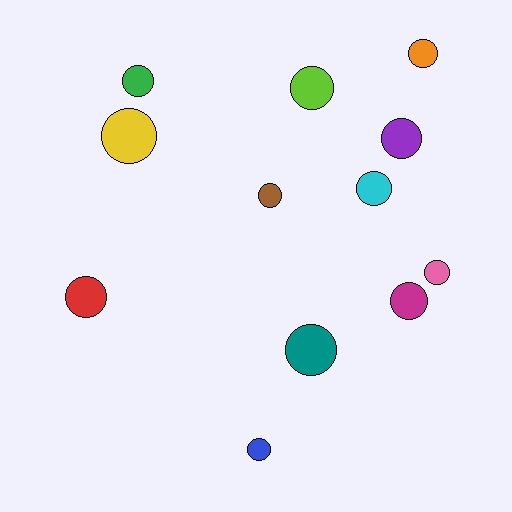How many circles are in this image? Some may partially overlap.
There are 12 circles.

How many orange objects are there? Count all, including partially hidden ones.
There is 1 orange object.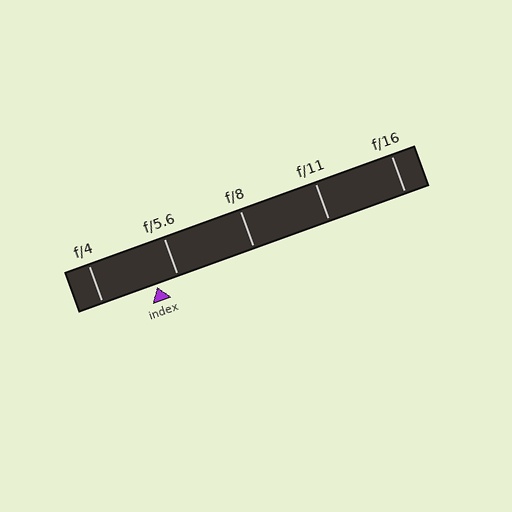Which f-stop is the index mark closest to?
The index mark is closest to f/5.6.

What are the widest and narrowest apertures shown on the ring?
The widest aperture shown is f/4 and the narrowest is f/16.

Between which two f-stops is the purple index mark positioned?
The index mark is between f/4 and f/5.6.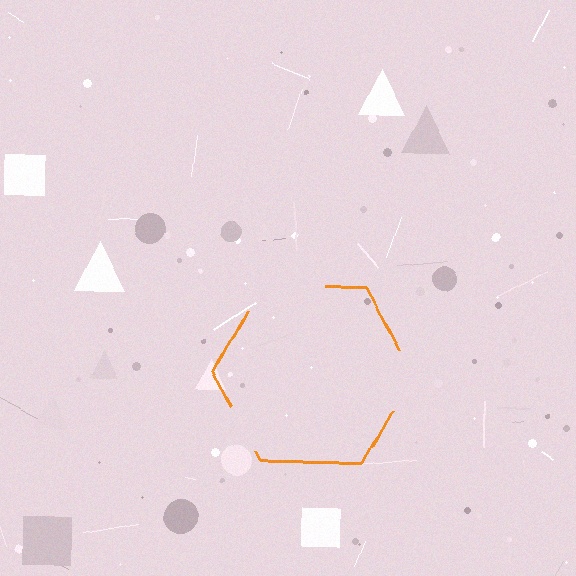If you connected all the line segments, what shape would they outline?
They would outline a hexagon.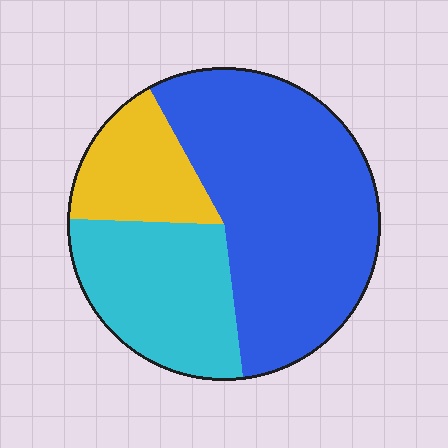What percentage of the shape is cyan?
Cyan covers 28% of the shape.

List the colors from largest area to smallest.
From largest to smallest: blue, cyan, yellow.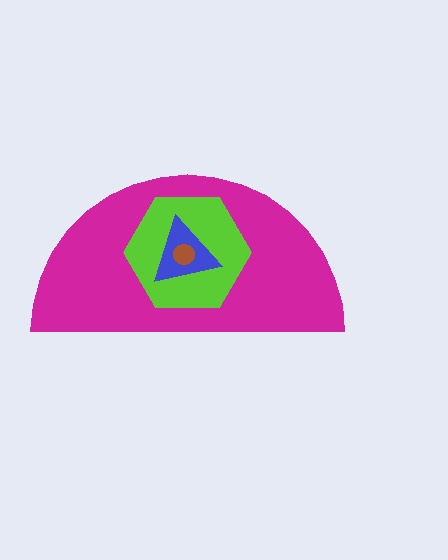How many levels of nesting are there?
4.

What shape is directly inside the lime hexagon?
The blue triangle.